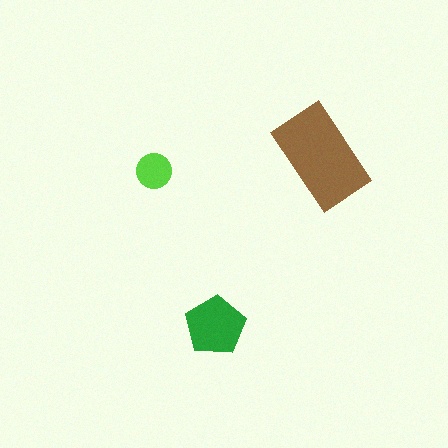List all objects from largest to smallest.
The brown rectangle, the green pentagon, the lime circle.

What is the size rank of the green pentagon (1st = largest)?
2nd.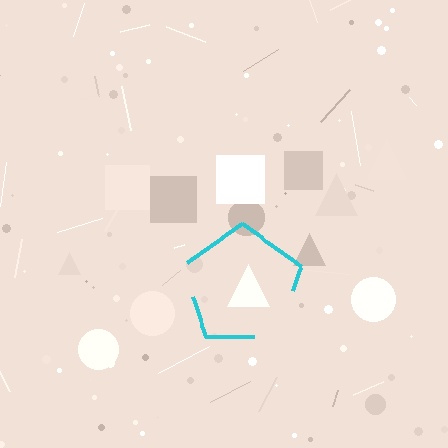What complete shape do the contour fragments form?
The contour fragments form a pentagon.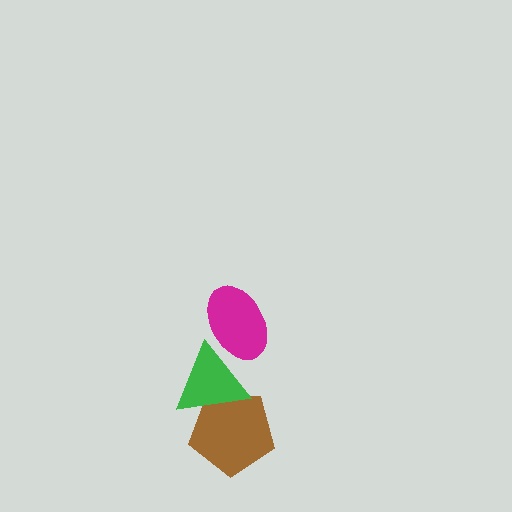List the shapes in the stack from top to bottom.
From top to bottom: the magenta ellipse, the green triangle, the brown pentagon.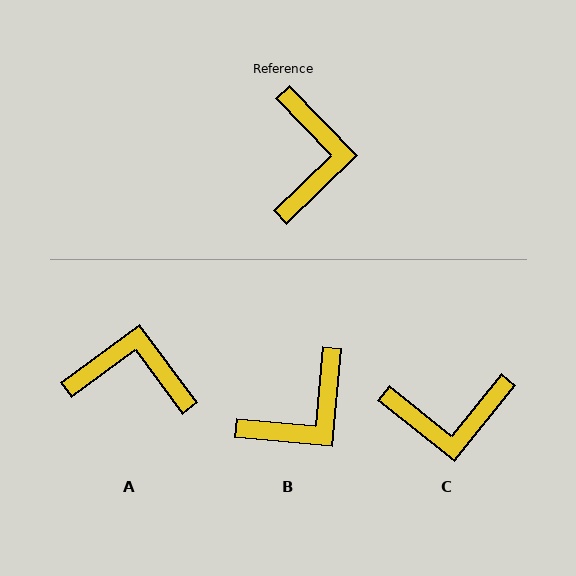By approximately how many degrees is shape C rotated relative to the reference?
Approximately 83 degrees clockwise.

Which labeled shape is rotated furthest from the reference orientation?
C, about 83 degrees away.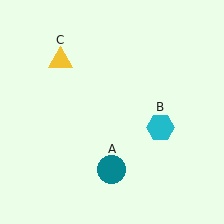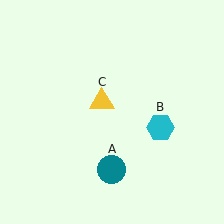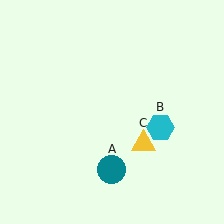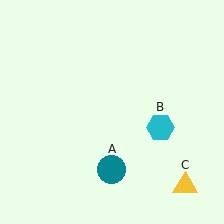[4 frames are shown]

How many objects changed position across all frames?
1 object changed position: yellow triangle (object C).